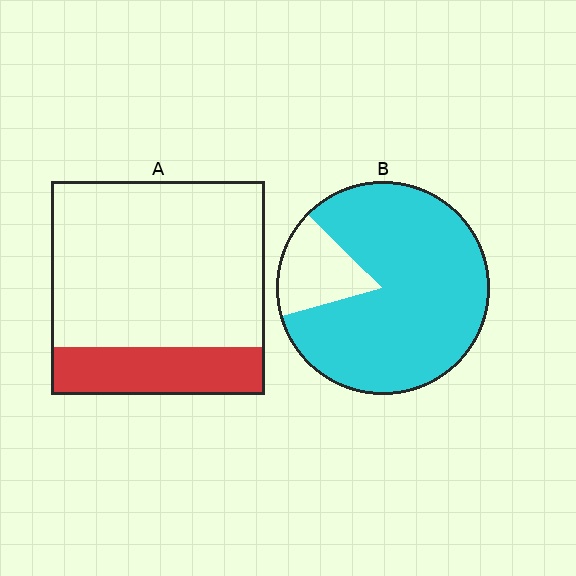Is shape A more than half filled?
No.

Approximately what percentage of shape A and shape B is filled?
A is approximately 20% and B is approximately 85%.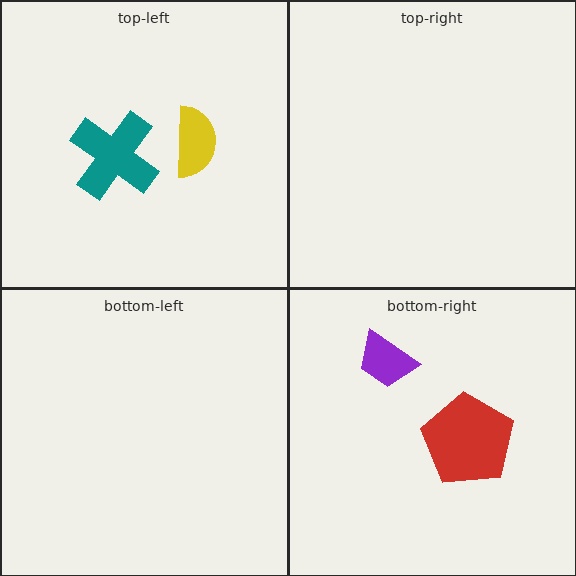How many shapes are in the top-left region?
2.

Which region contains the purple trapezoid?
The bottom-right region.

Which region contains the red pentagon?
The bottom-right region.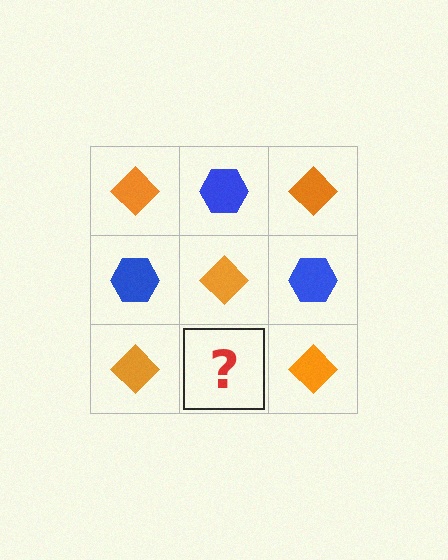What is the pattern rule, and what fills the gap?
The rule is that it alternates orange diamond and blue hexagon in a checkerboard pattern. The gap should be filled with a blue hexagon.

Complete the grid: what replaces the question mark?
The question mark should be replaced with a blue hexagon.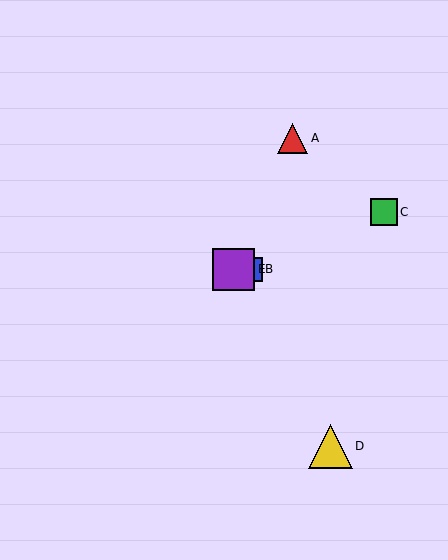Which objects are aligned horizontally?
Objects B, E are aligned horizontally.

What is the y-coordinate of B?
Object B is at y≈269.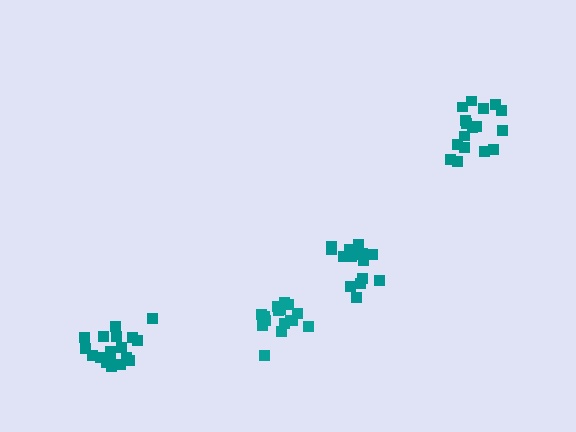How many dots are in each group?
Group 1: 16 dots, Group 2: 17 dots, Group 3: 18 dots, Group 4: 16 dots (67 total).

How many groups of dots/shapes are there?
There are 4 groups.